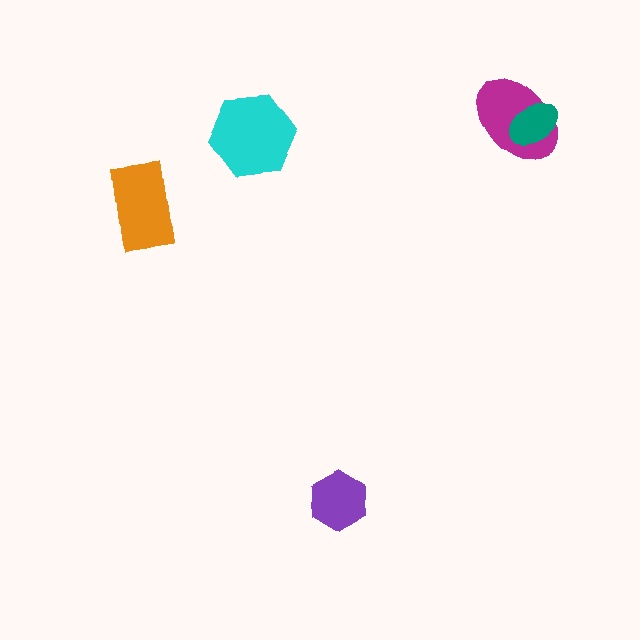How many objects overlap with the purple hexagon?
0 objects overlap with the purple hexagon.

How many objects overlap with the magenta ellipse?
1 object overlaps with the magenta ellipse.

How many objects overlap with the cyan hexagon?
0 objects overlap with the cyan hexagon.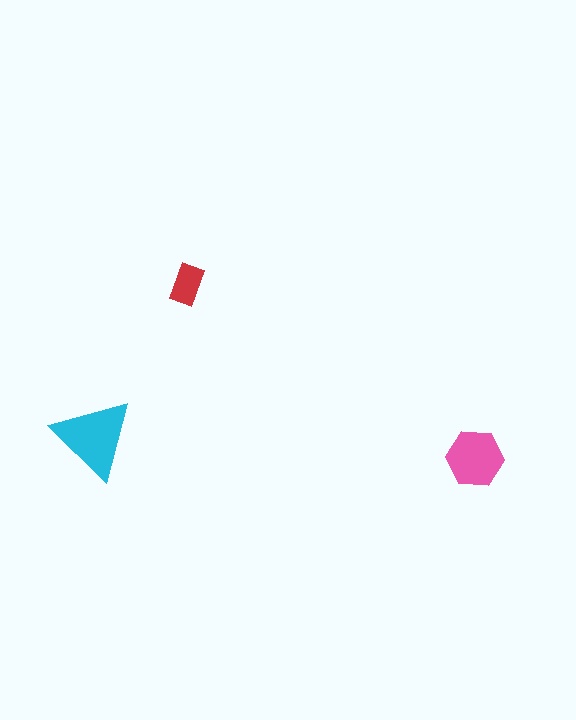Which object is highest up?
The red rectangle is topmost.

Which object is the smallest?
The red rectangle.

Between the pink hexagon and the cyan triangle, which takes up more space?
The cyan triangle.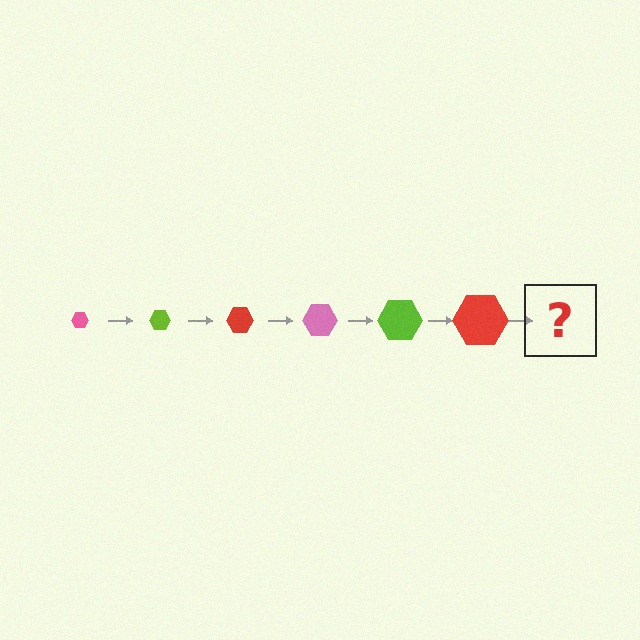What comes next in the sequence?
The next element should be a pink hexagon, larger than the previous one.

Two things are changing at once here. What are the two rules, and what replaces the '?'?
The two rules are that the hexagon grows larger each step and the color cycles through pink, lime, and red. The '?' should be a pink hexagon, larger than the previous one.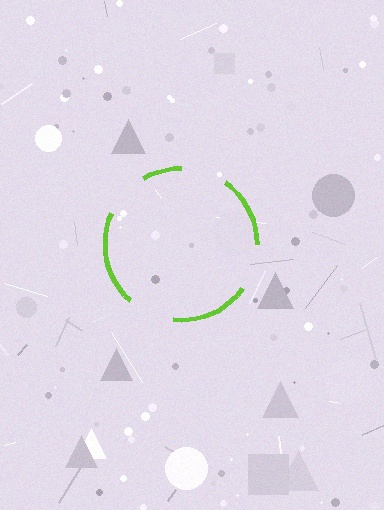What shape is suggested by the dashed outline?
The dashed outline suggests a circle.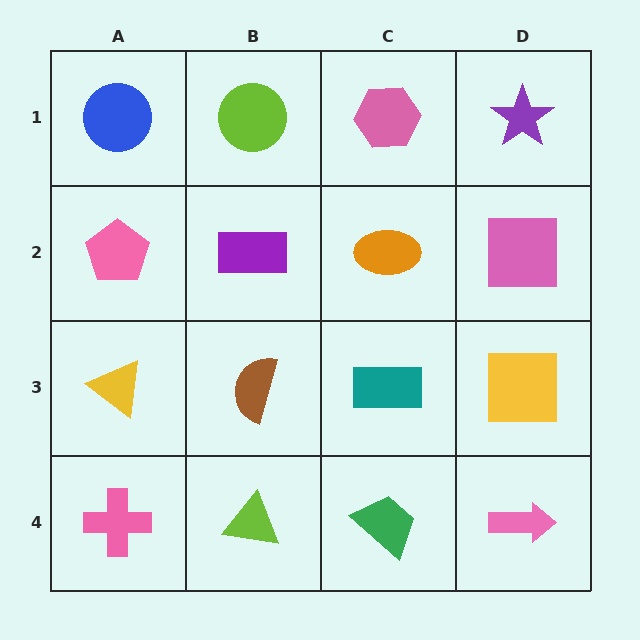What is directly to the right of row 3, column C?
A yellow square.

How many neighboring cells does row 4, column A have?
2.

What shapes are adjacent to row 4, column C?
A teal rectangle (row 3, column C), a lime triangle (row 4, column B), a pink arrow (row 4, column D).